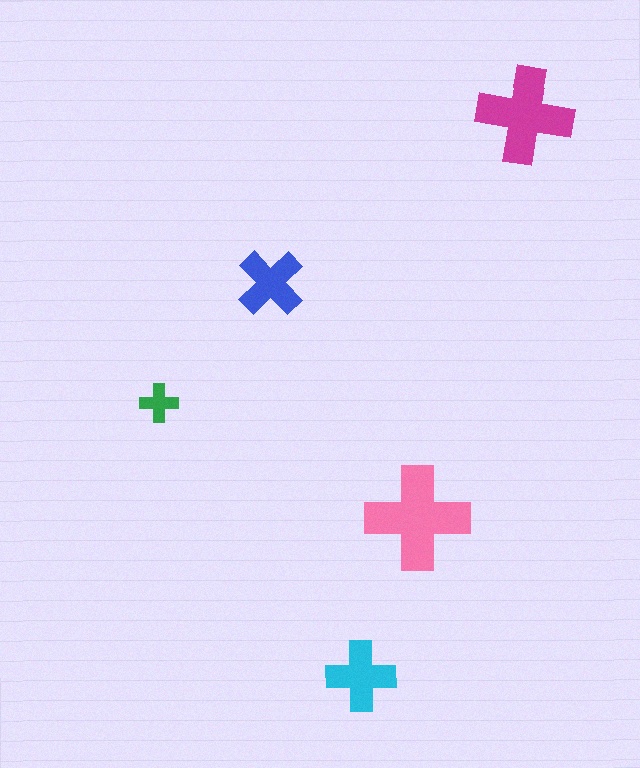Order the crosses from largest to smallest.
the pink one, the magenta one, the cyan one, the blue one, the green one.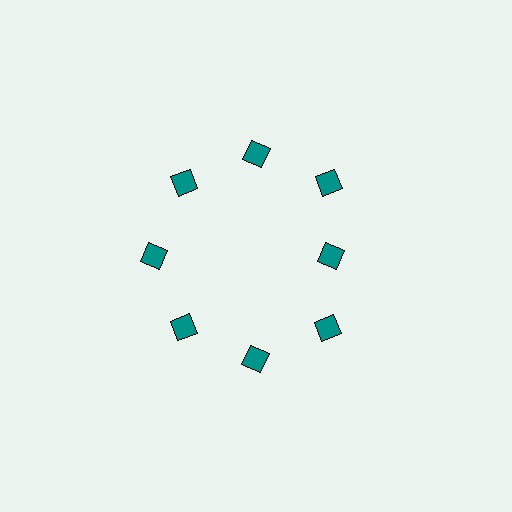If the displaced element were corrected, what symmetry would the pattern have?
It would have 8-fold rotational symmetry — the pattern would map onto itself every 45 degrees.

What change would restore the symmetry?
The symmetry would be restored by moving it outward, back onto the ring so that all 8 diamonds sit at equal angles and equal distance from the center.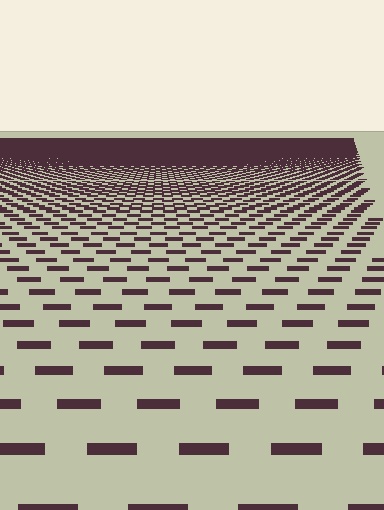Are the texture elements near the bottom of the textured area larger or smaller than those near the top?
Larger. Near the bottom, elements are closer to the viewer and appear at a bigger on-screen size.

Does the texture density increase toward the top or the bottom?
Density increases toward the top.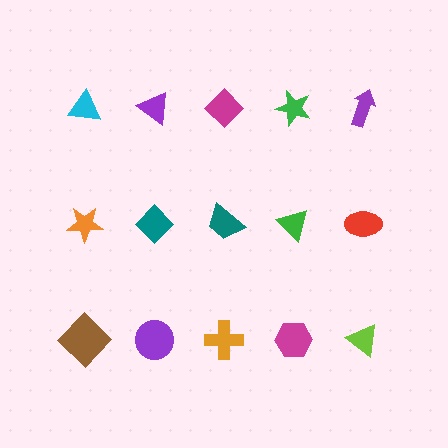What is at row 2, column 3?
A teal trapezoid.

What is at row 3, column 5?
A lime triangle.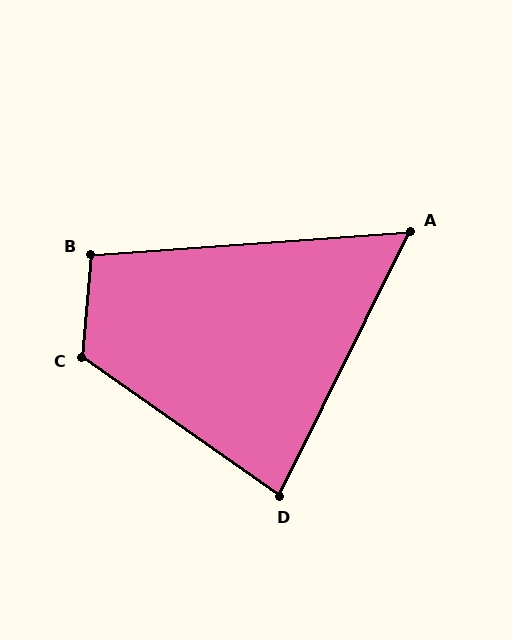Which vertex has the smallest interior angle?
A, at approximately 60 degrees.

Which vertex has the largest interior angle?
C, at approximately 120 degrees.